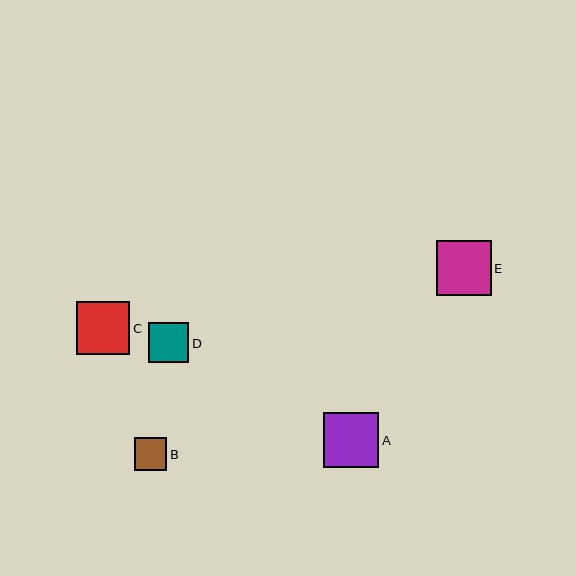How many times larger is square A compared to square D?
Square A is approximately 1.4 times the size of square D.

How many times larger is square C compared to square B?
Square C is approximately 1.6 times the size of square B.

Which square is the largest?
Square A is the largest with a size of approximately 56 pixels.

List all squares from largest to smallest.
From largest to smallest: A, E, C, D, B.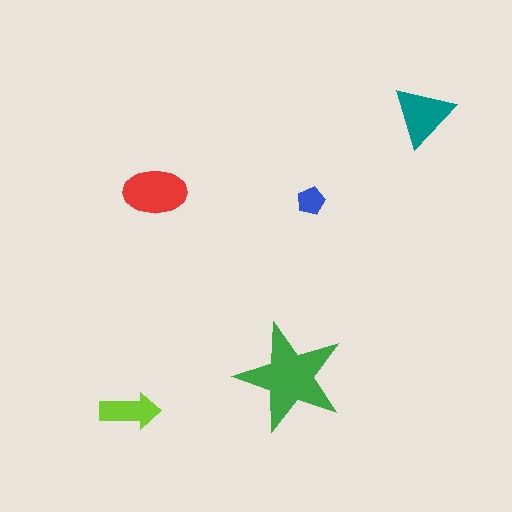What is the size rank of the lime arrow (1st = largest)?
4th.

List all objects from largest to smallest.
The green star, the red ellipse, the teal triangle, the lime arrow, the blue pentagon.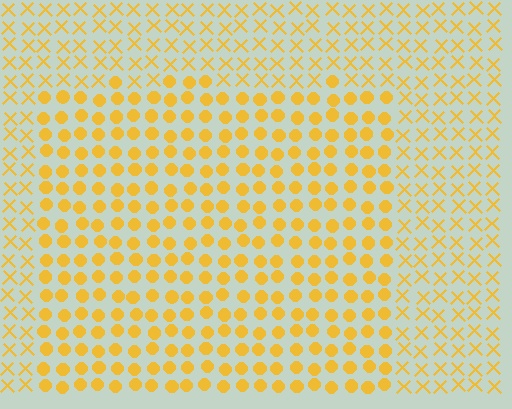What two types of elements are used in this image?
The image uses circles inside the rectangle region and X marks outside it.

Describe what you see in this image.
The image is filled with small yellow elements arranged in a uniform grid. A rectangle-shaped region contains circles, while the surrounding area contains X marks. The boundary is defined purely by the change in element shape.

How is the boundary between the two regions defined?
The boundary is defined by a change in element shape: circles inside vs. X marks outside. All elements share the same color and spacing.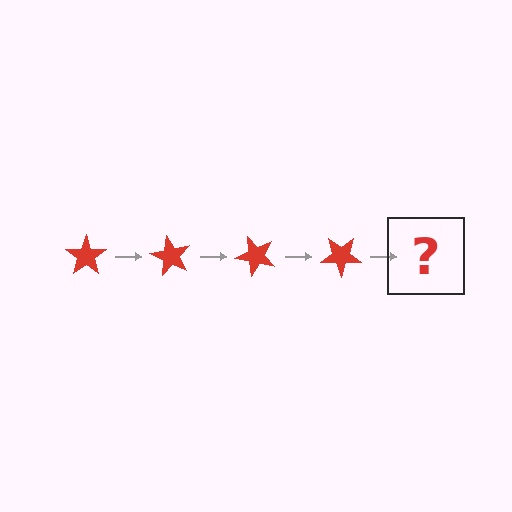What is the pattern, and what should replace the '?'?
The pattern is that the star rotates 60 degrees each step. The '?' should be a red star rotated 240 degrees.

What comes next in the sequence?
The next element should be a red star rotated 240 degrees.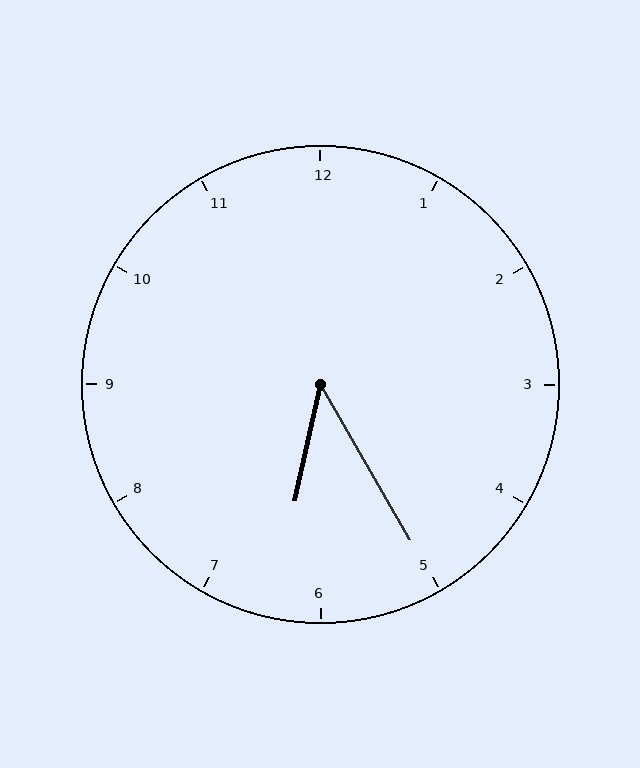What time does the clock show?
6:25.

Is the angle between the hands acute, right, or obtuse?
It is acute.